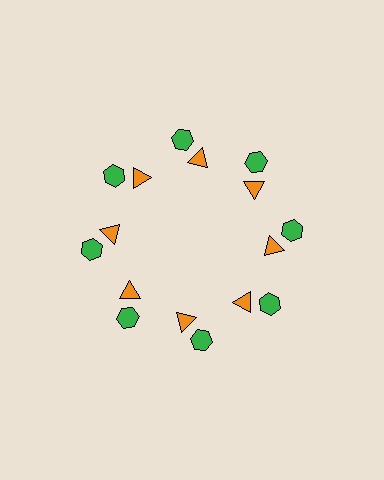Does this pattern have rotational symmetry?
Yes, this pattern has 8-fold rotational symmetry. It looks the same after rotating 45 degrees around the center.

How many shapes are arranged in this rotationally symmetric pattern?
There are 16 shapes, arranged in 8 groups of 2.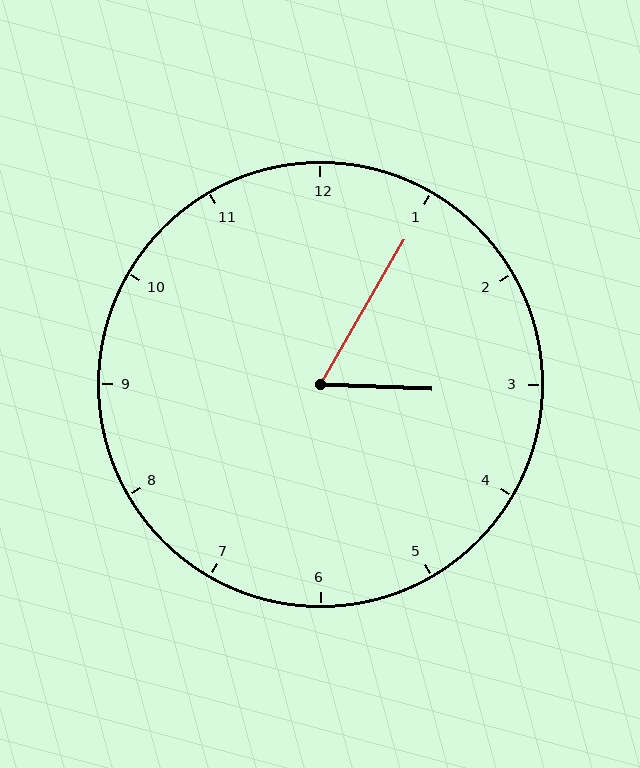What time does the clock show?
3:05.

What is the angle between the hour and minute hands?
Approximately 62 degrees.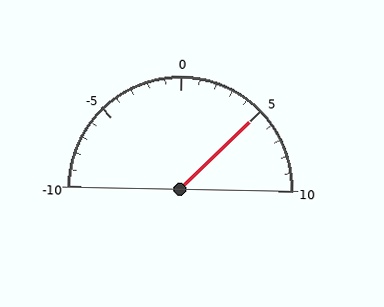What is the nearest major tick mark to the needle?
The nearest major tick mark is 5.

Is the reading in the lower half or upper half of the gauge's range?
The reading is in the upper half of the range (-10 to 10).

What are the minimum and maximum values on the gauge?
The gauge ranges from -10 to 10.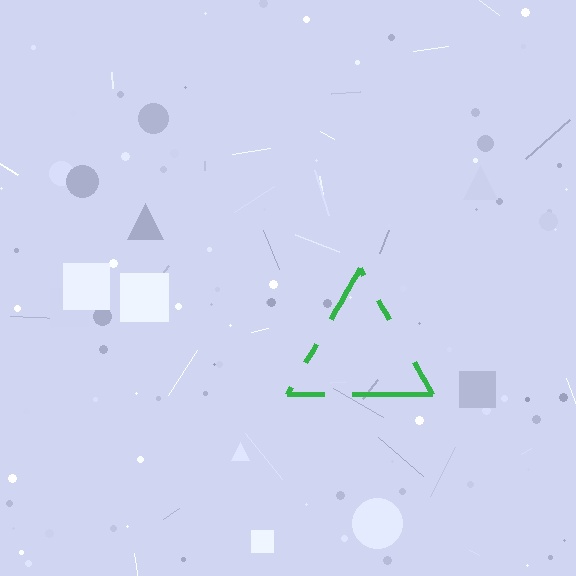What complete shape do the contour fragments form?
The contour fragments form a triangle.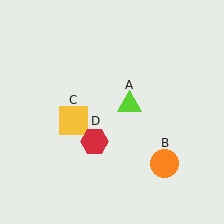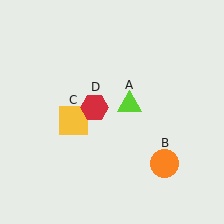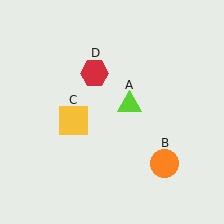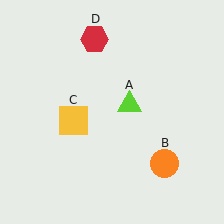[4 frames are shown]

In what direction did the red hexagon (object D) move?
The red hexagon (object D) moved up.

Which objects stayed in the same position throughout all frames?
Lime triangle (object A) and orange circle (object B) and yellow square (object C) remained stationary.